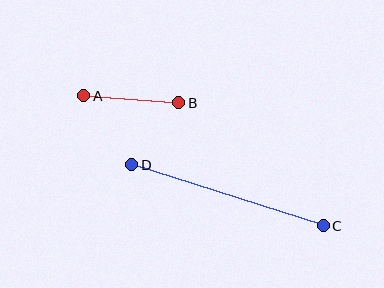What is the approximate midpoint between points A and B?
The midpoint is at approximately (131, 99) pixels.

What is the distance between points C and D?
The distance is approximately 201 pixels.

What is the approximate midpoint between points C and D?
The midpoint is at approximately (227, 195) pixels.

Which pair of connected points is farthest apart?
Points C and D are farthest apart.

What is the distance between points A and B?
The distance is approximately 95 pixels.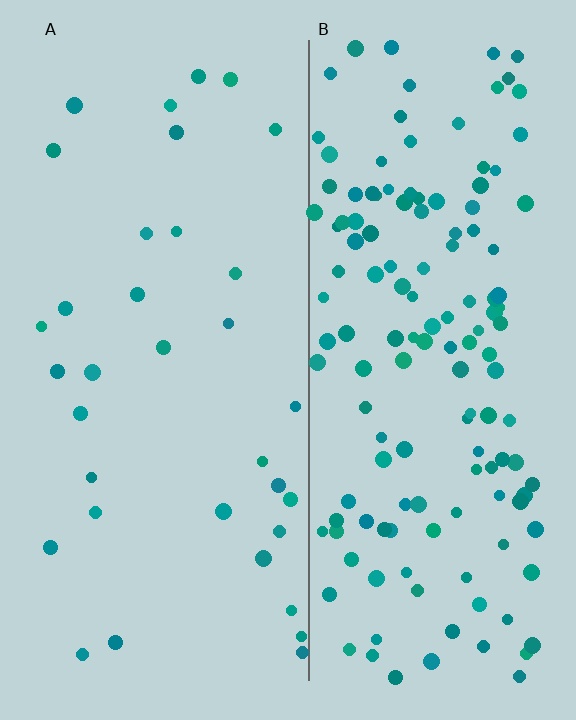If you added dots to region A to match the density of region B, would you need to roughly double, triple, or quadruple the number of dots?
Approximately quadruple.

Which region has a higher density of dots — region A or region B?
B (the right).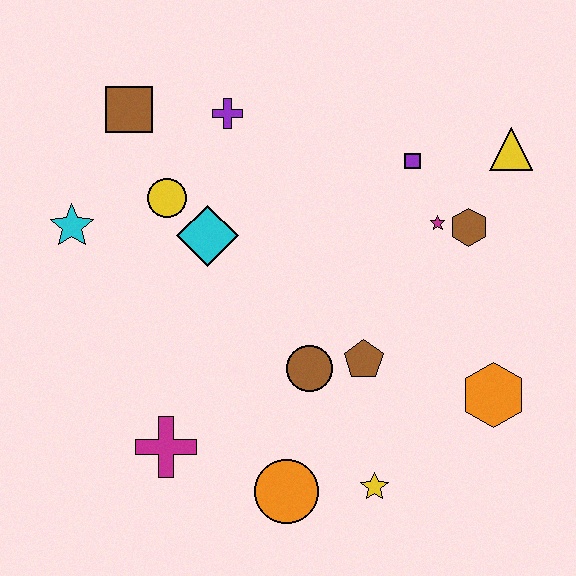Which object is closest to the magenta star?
The brown hexagon is closest to the magenta star.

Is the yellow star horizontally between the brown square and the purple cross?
No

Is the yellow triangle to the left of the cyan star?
No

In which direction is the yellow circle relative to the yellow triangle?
The yellow circle is to the left of the yellow triangle.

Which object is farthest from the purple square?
The magenta cross is farthest from the purple square.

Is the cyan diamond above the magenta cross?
Yes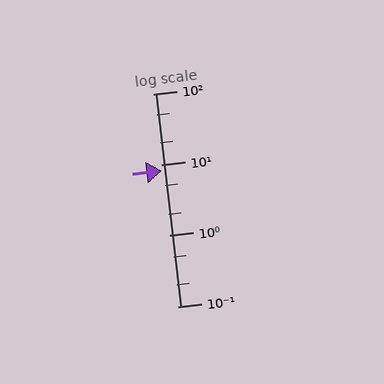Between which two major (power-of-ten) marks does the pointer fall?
The pointer is between 1 and 10.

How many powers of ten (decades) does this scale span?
The scale spans 3 decades, from 0.1 to 100.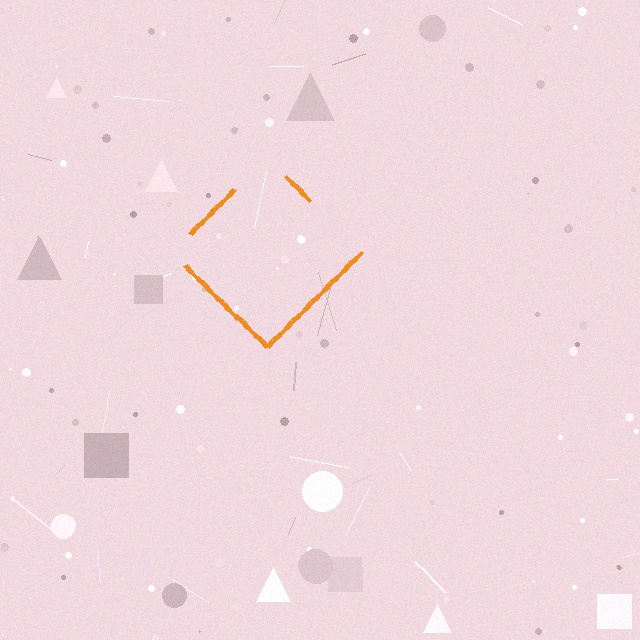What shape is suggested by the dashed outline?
The dashed outline suggests a diamond.